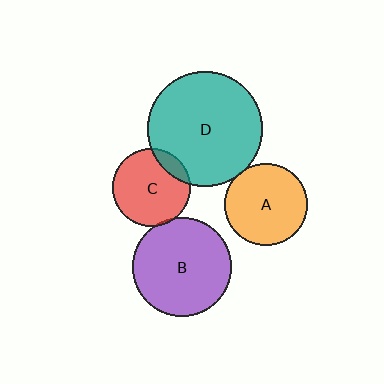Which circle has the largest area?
Circle D (teal).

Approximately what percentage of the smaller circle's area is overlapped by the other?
Approximately 5%.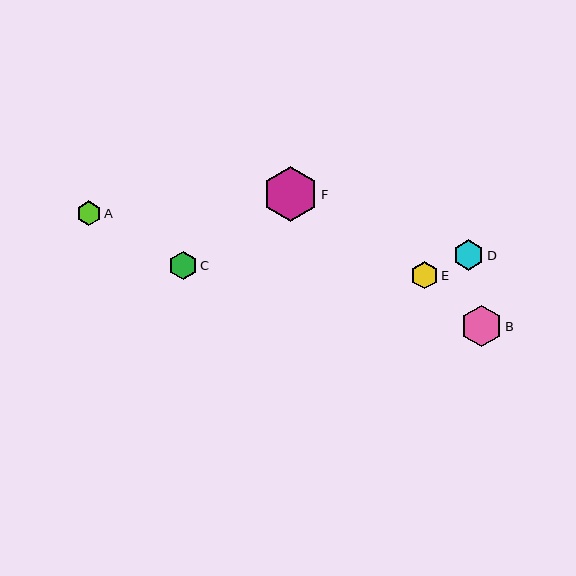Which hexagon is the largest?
Hexagon F is the largest with a size of approximately 55 pixels.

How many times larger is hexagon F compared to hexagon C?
Hexagon F is approximately 2.0 times the size of hexagon C.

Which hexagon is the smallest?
Hexagon A is the smallest with a size of approximately 25 pixels.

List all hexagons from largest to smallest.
From largest to smallest: F, B, D, C, E, A.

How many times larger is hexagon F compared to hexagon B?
Hexagon F is approximately 1.3 times the size of hexagon B.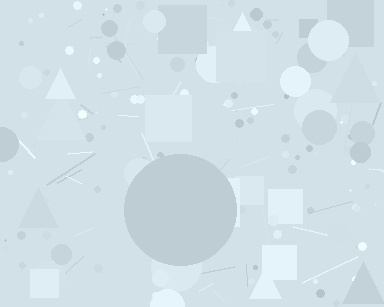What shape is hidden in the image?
A circle is hidden in the image.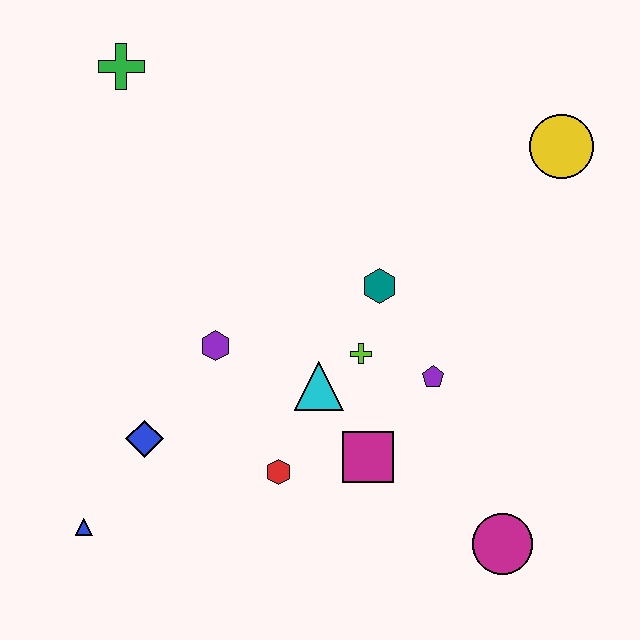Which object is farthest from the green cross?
The magenta circle is farthest from the green cross.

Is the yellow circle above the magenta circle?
Yes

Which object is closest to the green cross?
The purple hexagon is closest to the green cross.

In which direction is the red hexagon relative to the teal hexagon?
The red hexagon is below the teal hexagon.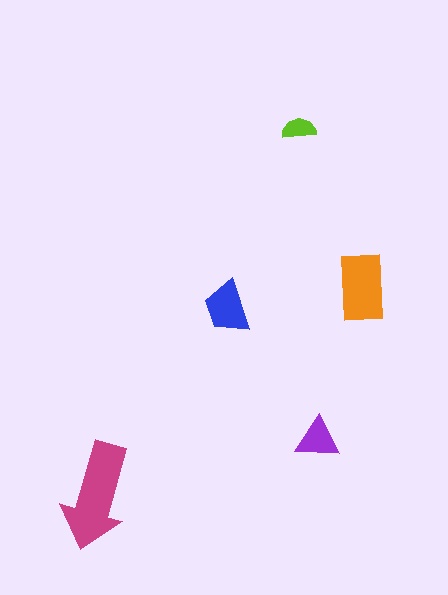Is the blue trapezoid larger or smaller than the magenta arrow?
Smaller.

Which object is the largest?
The magenta arrow.